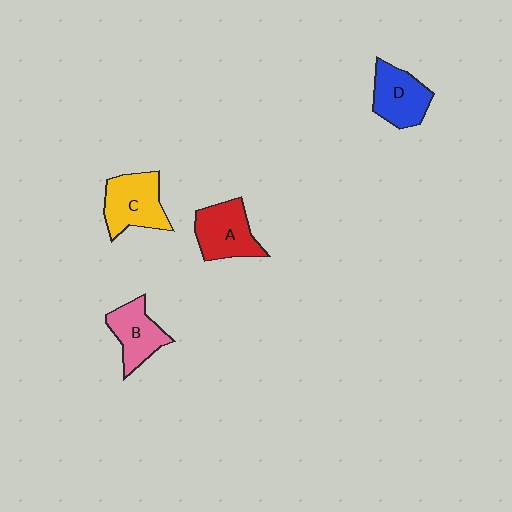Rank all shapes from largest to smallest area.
From largest to smallest: C (yellow), A (red), D (blue), B (pink).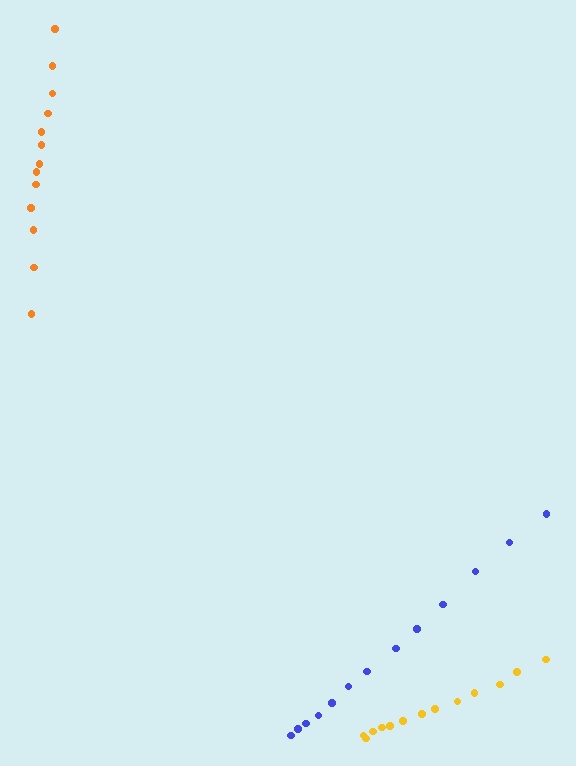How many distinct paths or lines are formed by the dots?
There are 3 distinct paths.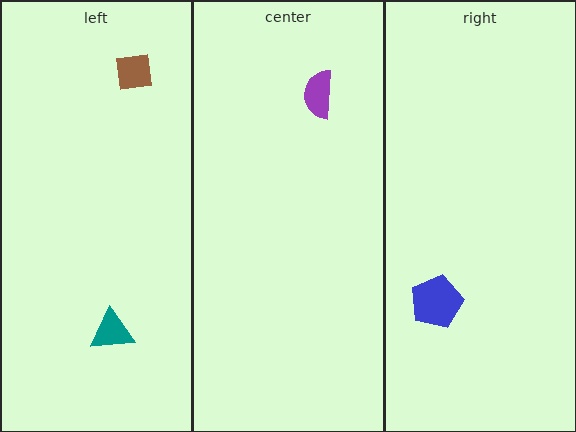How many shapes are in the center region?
1.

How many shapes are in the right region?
1.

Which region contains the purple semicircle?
The center region.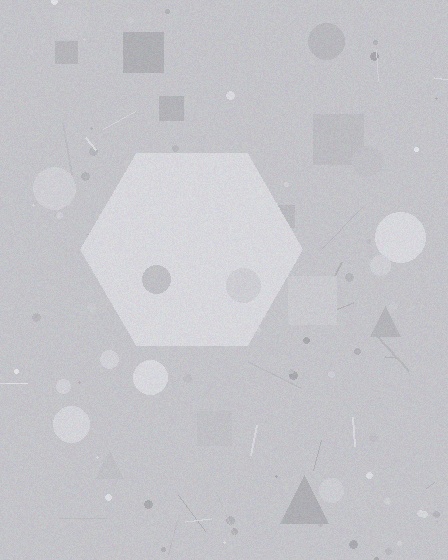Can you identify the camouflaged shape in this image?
The camouflaged shape is a hexagon.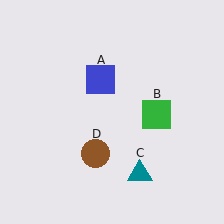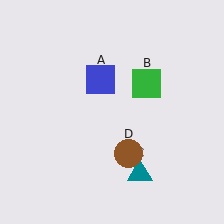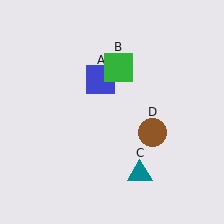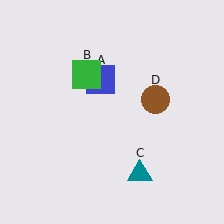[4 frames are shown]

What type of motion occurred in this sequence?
The green square (object B), brown circle (object D) rotated counterclockwise around the center of the scene.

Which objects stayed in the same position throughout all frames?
Blue square (object A) and teal triangle (object C) remained stationary.